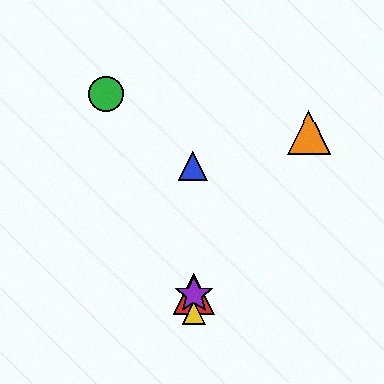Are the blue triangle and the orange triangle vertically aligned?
No, the blue triangle is at x≈193 and the orange triangle is at x≈309.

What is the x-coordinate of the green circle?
The green circle is at x≈107.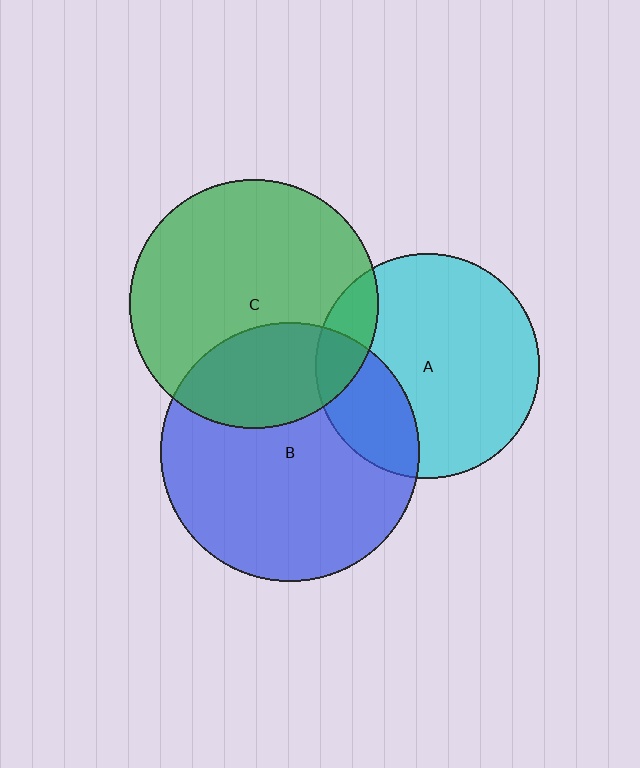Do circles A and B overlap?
Yes.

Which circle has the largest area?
Circle B (blue).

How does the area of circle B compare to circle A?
Approximately 1.3 times.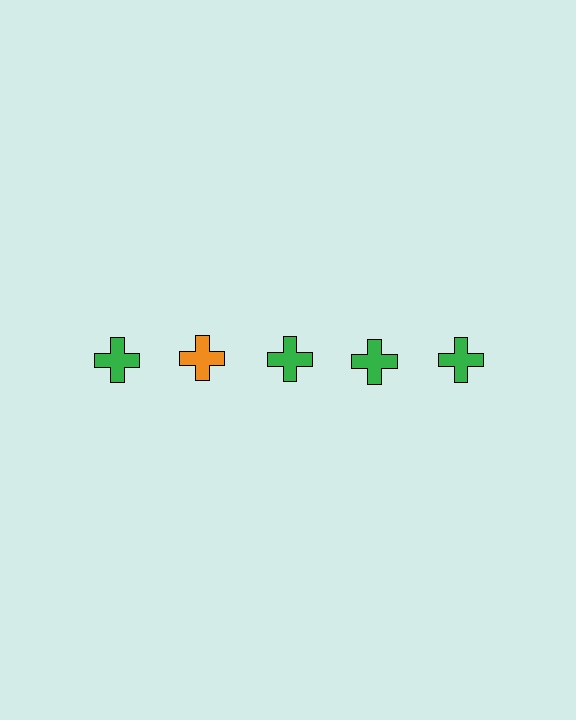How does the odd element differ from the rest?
It has a different color: orange instead of green.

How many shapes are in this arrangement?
There are 5 shapes arranged in a grid pattern.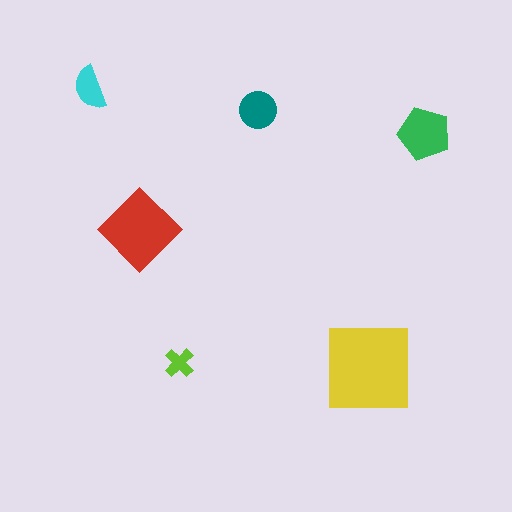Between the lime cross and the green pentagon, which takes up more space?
The green pentagon.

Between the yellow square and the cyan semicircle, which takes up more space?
The yellow square.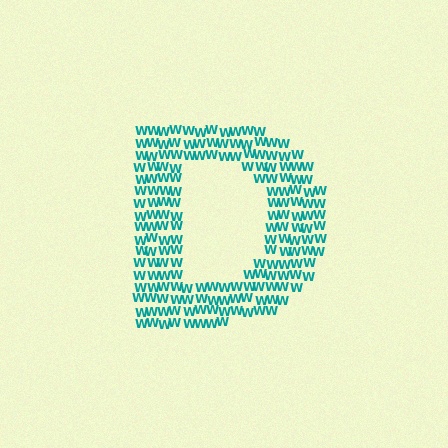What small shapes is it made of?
It is made of small letter W's.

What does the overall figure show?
The overall figure shows the letter D.